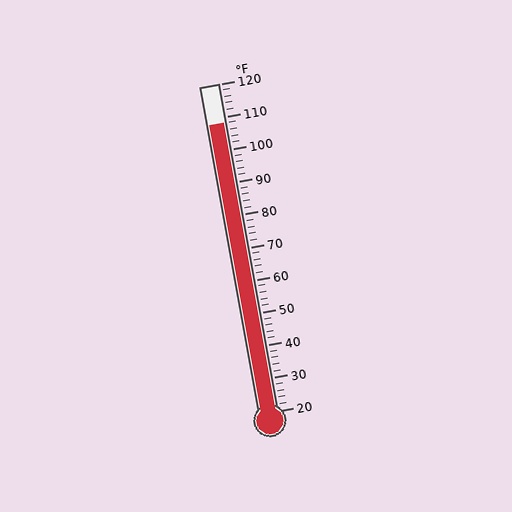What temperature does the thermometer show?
The thermometer shows approximately 108°F.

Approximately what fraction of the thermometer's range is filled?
The thermometer is filled to approximately 90% of its range.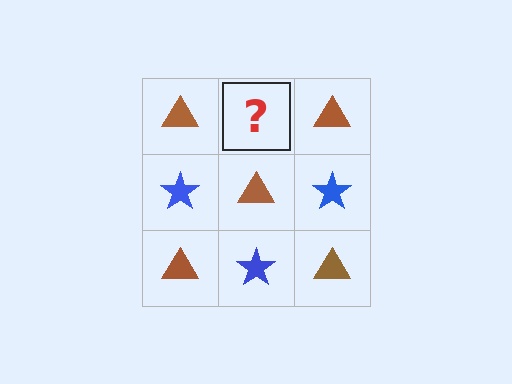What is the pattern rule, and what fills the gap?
The rule is that it alternates brown triangle and blue star in a checkerboard pattern. The gap should be filled with a blue star.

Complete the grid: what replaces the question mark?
The question mark should be replaced with a blue star.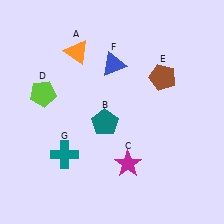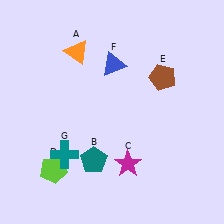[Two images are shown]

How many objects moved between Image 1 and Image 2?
2 objects moved between the two images.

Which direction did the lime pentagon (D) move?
The lime pentagon (D) moved down.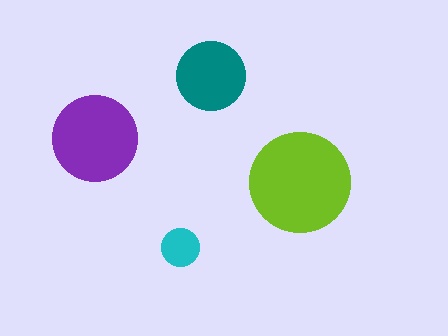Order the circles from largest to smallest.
the lime one, the purple one, the teal one, the cyan one.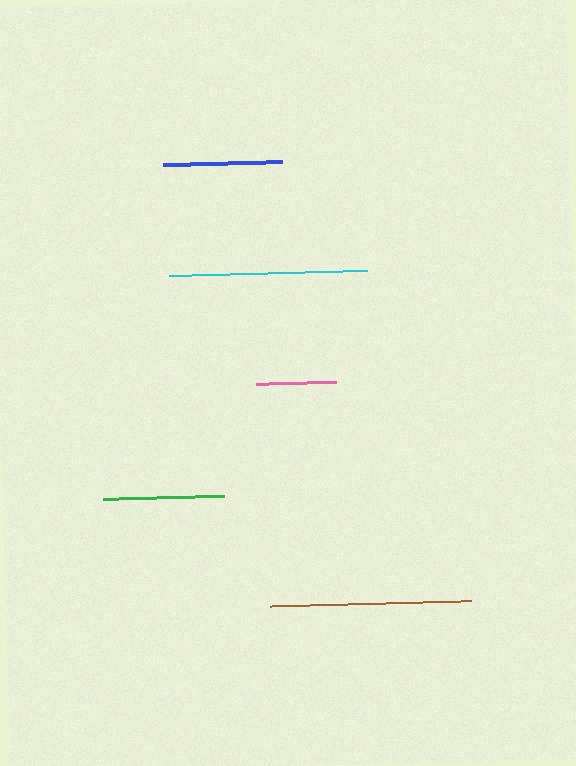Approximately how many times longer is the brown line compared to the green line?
The brown line is approximately 1.7 times the length of the green line.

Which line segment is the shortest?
The pink line is the shortest at approximately 80 pixels.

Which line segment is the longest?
The brown line is the longest at approximately 201 pixels.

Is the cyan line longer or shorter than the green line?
The cyan line is longer than the green line.